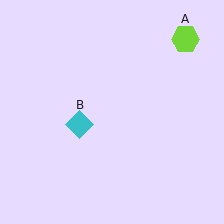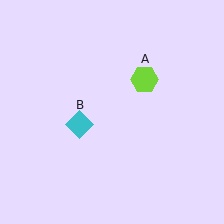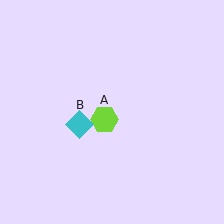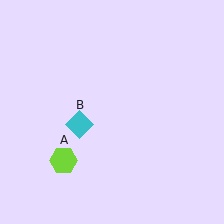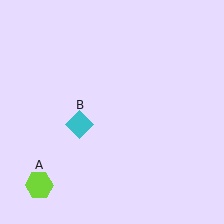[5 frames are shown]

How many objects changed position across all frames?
1 object changed position: lime hexagon (object A).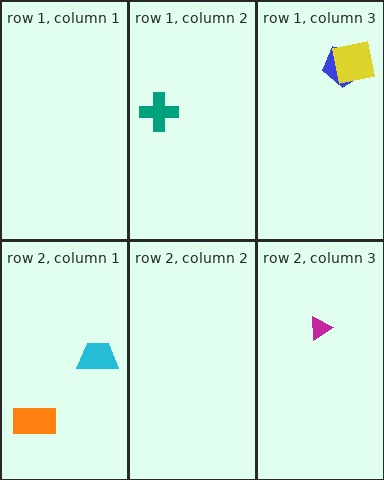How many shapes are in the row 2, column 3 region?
1.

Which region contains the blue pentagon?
The row 1, column 3 region.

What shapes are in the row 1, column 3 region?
The blue pentagon, the yellow square.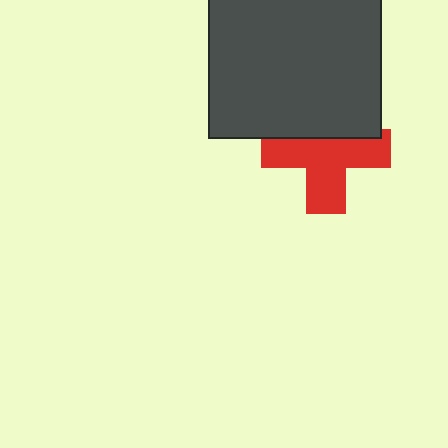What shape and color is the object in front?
The object in front is a dark gray square.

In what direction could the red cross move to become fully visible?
The red cross could move down. That would shift it out from behind the dark gray square entirely.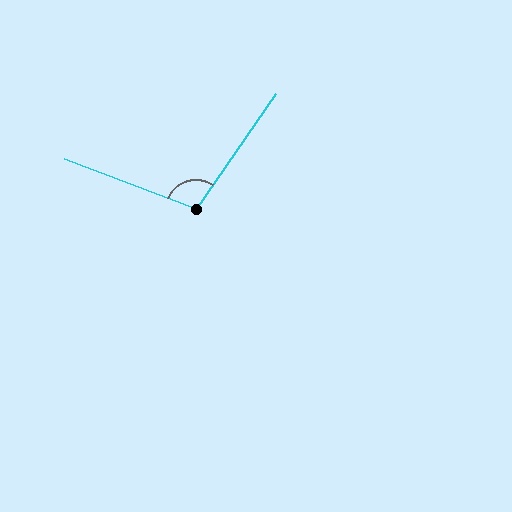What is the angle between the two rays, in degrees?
Approximately 104 degrees.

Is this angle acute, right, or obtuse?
It is obtuse.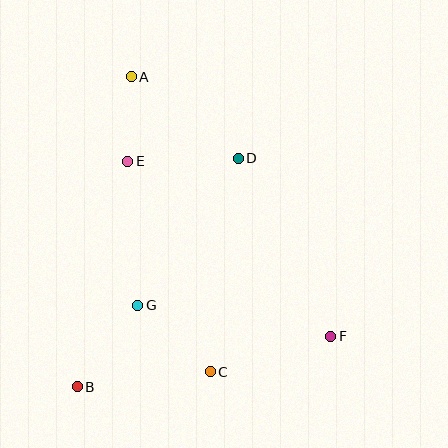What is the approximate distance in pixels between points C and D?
The distance between C and D is approximately 215 pixels.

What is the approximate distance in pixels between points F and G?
The distance between F and G is approximately 196 pixels.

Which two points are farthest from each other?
Points A and F are farthest from each other.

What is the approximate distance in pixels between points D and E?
The distance between D and E is approximately 111 pixels.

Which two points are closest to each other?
Points A and E are closest to each other.